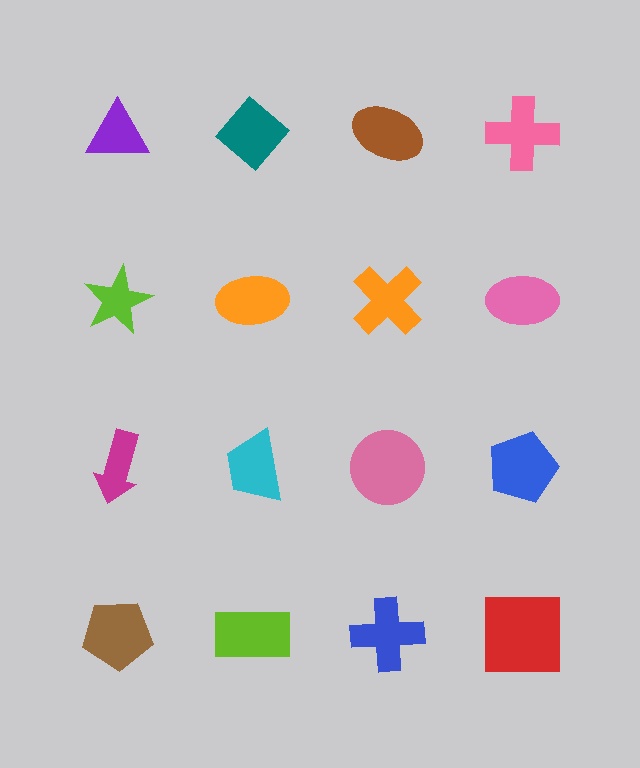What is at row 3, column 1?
A magenta arrow.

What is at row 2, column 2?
An orange ellipse.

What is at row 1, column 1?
A purple triangle.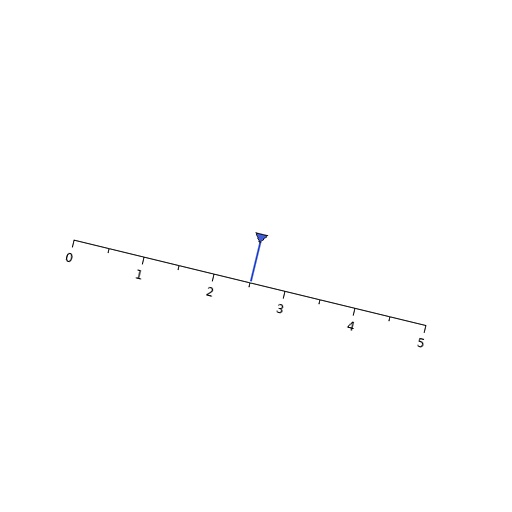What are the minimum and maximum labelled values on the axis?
The axis runs from 0 to 5.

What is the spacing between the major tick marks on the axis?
The major ticks are spaced 1 apart.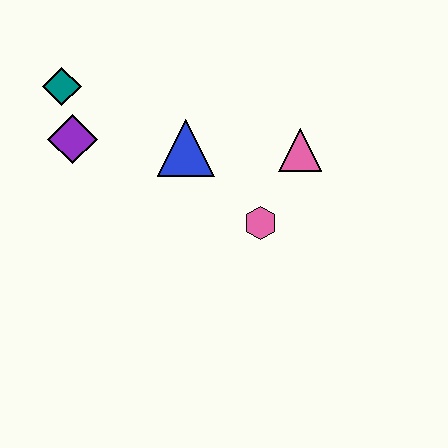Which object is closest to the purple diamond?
The teal diamond is closest to the purple diamond.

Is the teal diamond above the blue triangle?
Yes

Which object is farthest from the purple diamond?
The pink triangle is farthest from the purple diamond.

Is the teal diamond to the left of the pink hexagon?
Yes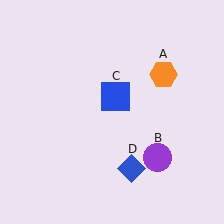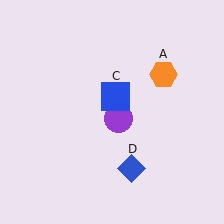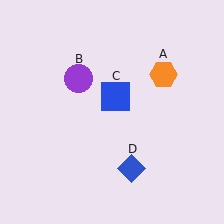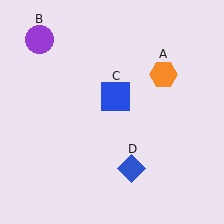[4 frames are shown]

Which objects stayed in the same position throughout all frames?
Orange hexagon (object A) and blue square (object C) and blue diamond (object D) remained stationary.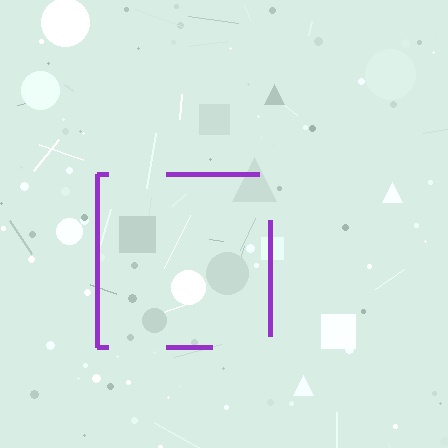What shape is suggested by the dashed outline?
The dashed outline suggests a square.